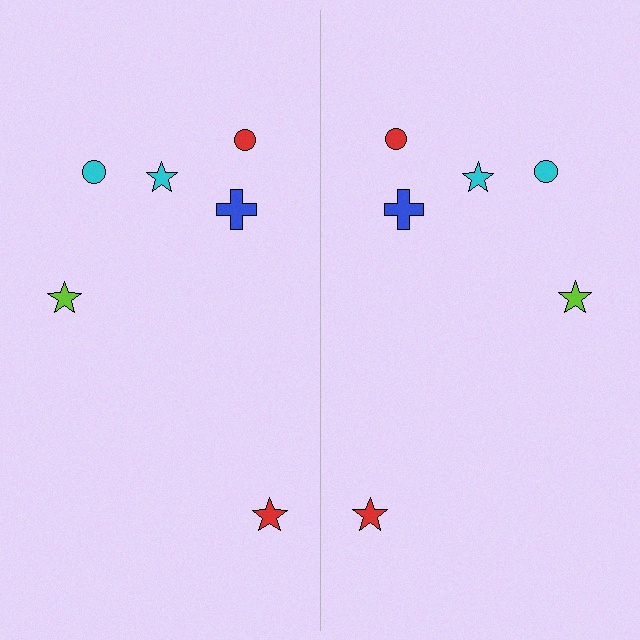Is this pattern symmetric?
Yes, this pattern has bilateral (reflection) symmetry.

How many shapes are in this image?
There are 12 shapes in this image.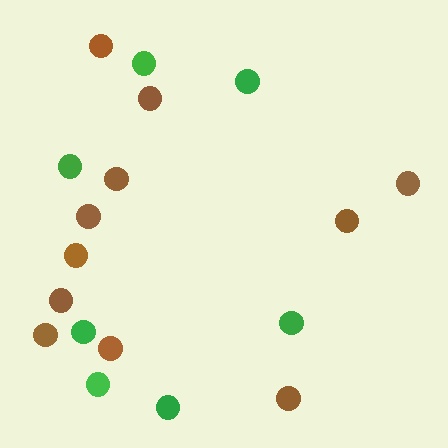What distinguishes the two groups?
There are 2 groups: one group of brown circles (11) and one group of green circles (7).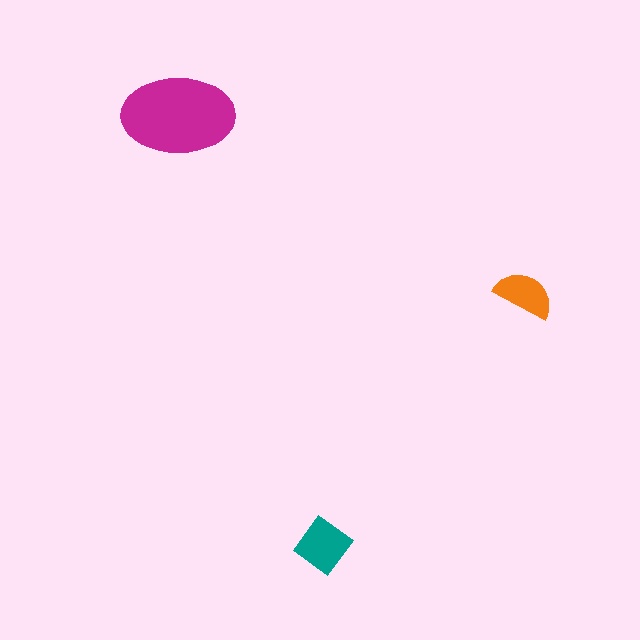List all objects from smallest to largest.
The orange semicircle, the teal diamond, the magenta ellipse.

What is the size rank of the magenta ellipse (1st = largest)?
1st.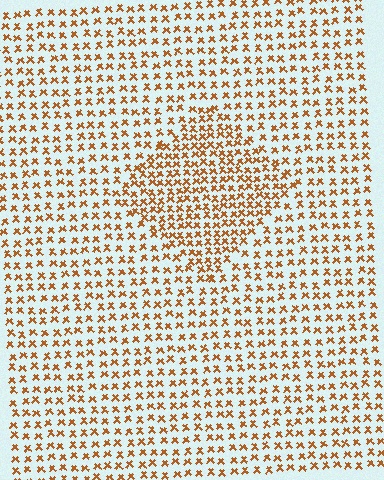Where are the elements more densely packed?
The elements are more densely packed inside the diamond boundary.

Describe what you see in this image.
The image contains small brown elements arranged at two different densities. A diamond-shaped region is visible where the elements are more densely packed than the surrounding area.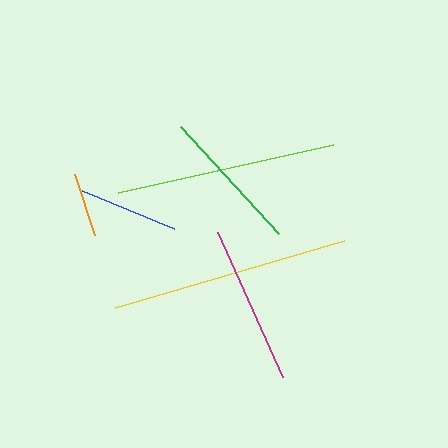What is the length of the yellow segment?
The yellow segment is approximately 239 pixels long.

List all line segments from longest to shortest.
From longest to shortest: yellow, lime, magenta, green, blue, orange.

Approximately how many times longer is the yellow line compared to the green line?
The yellow line is approximately 1.6 times the length of the green line.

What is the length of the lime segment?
The lime segment is approximately 220 pixels long.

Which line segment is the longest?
The yellow line is the longest at approximately 239 pixels.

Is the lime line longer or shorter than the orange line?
The lime line is longer than the orange line.